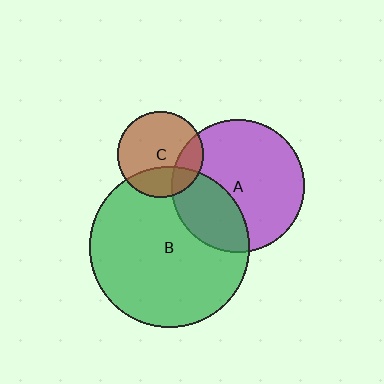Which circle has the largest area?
Circle B (green).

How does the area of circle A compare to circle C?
Approximately 2.4 times.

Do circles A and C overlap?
Yes.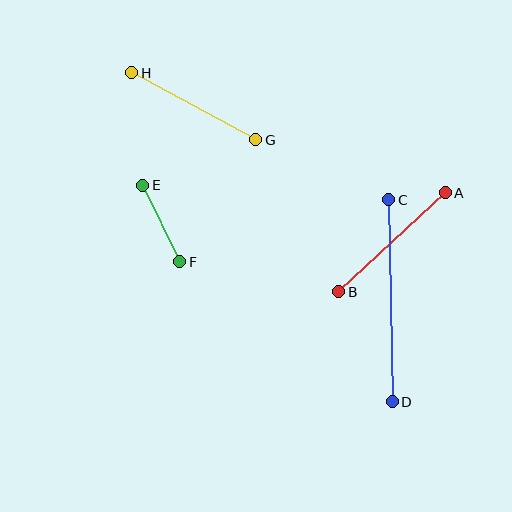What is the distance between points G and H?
The distance is approximately 141 pixels.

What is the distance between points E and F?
The distance is approximately 85 pixels.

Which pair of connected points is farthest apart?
Points C and D are farthest apart.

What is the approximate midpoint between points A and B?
The midpoint is at approximately (392, 242) pixels.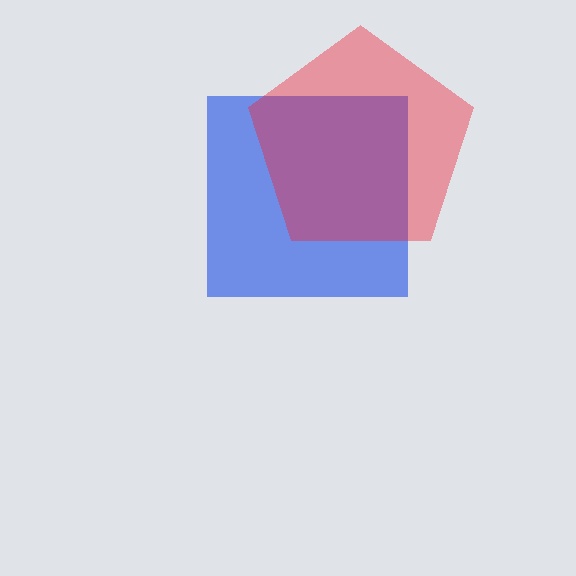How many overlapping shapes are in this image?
There are 2 overlapping shapes in the image.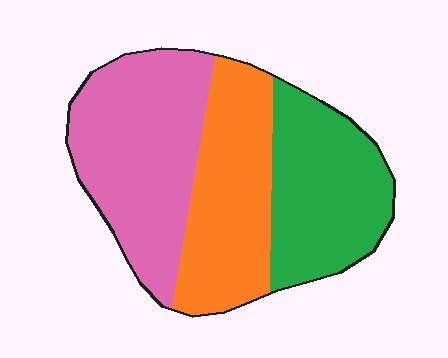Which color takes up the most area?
Pink, at roughly 40%.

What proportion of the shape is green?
Green covers about 30% of the shape.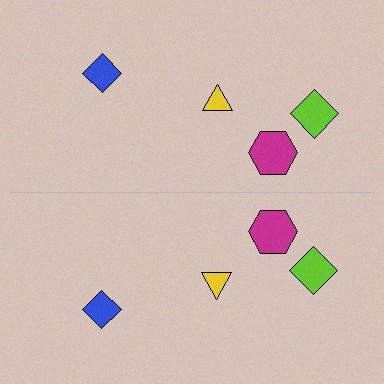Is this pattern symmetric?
Yes, this pattern has bilateral (reflection) symmetry.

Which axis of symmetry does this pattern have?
The pattern has a horizontal axis of symmetry running through the center of the image.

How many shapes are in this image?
There are 8 shapes in this image.